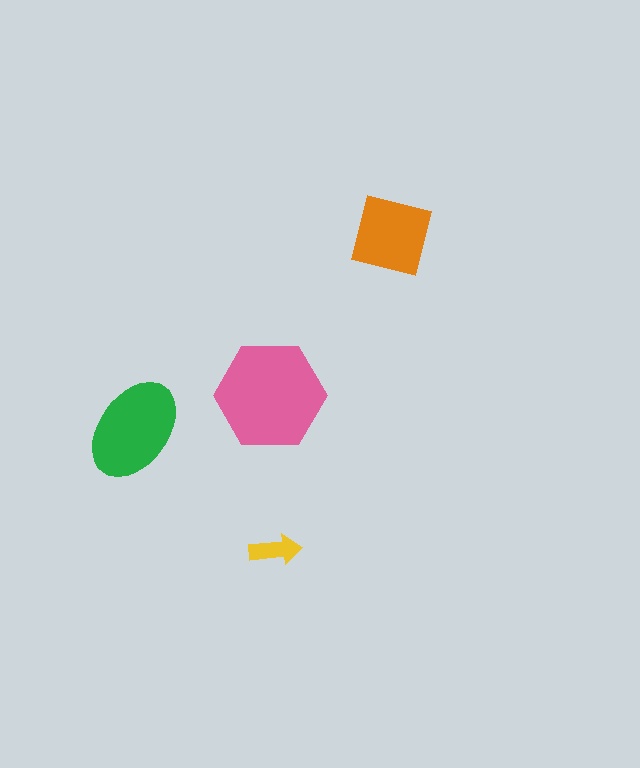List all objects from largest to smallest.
The pink hexagon, the green ellipse, the orange square, the yellow arrow.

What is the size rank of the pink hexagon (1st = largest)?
1st.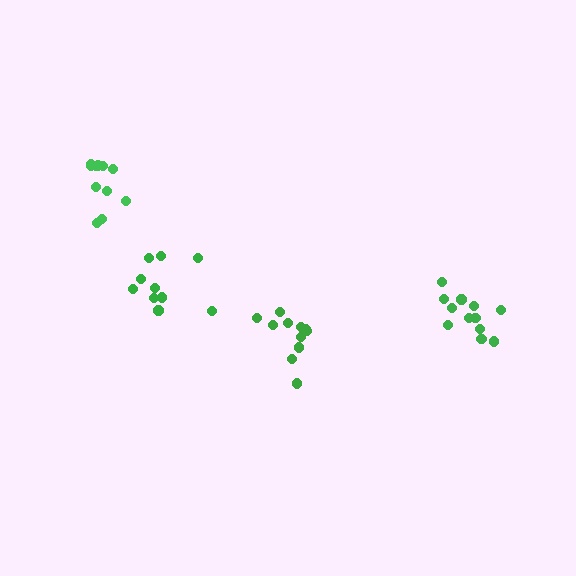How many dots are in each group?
Group 1: 12 dots, Group 2: 11 dots, Group 3: 11 dots, Group 4: 10 dots (44 total).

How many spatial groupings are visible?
There are 4 spatial groupings.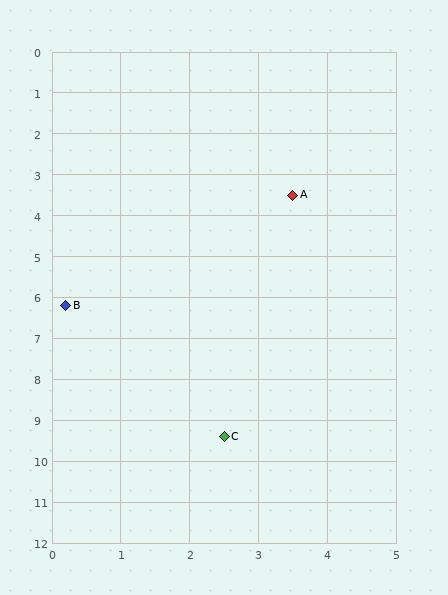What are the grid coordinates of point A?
Point A is at approximately (3.5, 3.5).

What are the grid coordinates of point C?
Point C is at approximately (2.5, 9.4).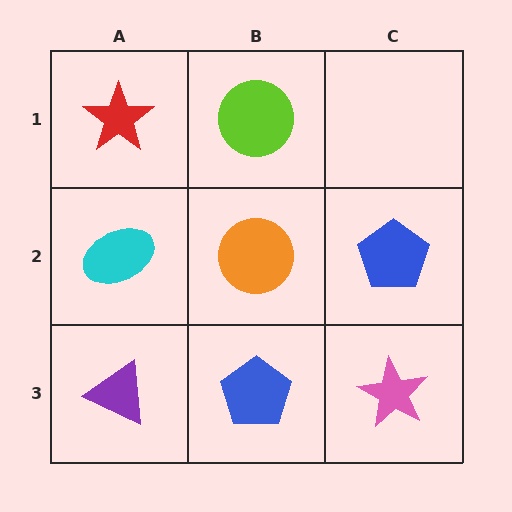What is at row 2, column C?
A blue pentagon.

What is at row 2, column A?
A cyan ellipse.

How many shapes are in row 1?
2 shapes.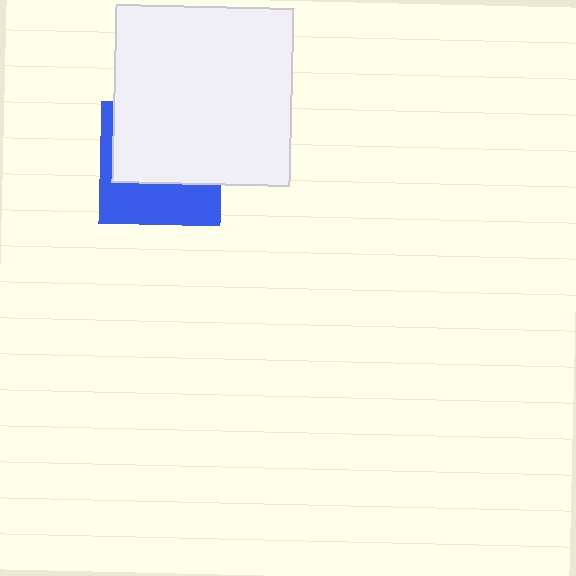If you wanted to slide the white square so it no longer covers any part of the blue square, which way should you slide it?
Slide it up — that is the most direct way to separate the two shapes.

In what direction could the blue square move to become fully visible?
The blue square could move down. That would shift it out from behind the white square entirely.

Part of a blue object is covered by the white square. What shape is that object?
It is a square.